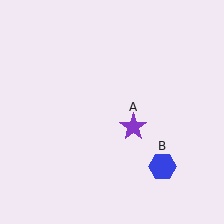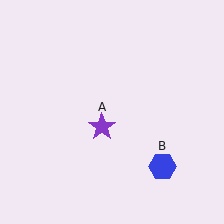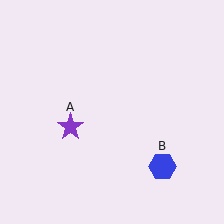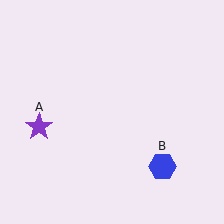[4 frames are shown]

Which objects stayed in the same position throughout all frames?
Blue hexagon (object B) remained stationary.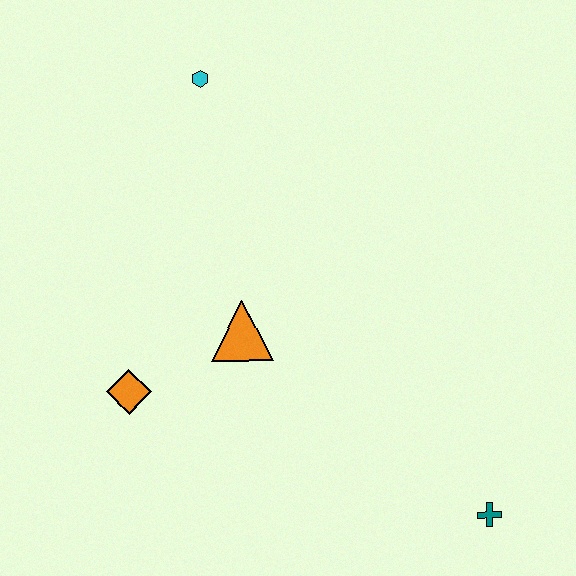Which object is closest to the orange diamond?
The orange triangle is closest to the orange diamond.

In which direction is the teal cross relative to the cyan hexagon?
The teal cross is below the cyan hexagon.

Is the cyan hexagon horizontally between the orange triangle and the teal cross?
No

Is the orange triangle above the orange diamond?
Yes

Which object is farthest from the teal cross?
The cyan hexagon is farthest from the teal cross.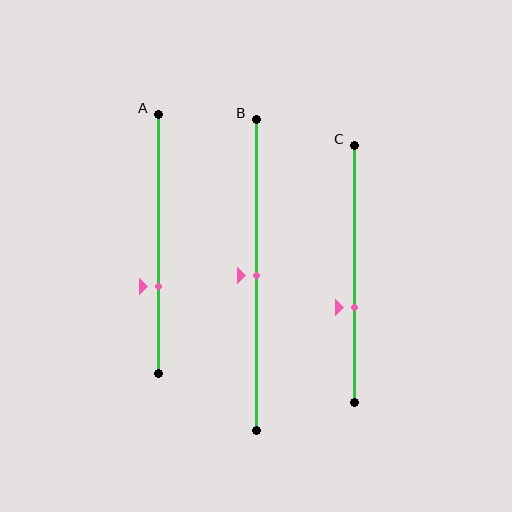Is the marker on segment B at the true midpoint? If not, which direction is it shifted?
Yes, the marker on segment B is at the true midpoint.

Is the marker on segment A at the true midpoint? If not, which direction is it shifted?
No, the marker on segment A is shifted downward by about 17% of the segment length.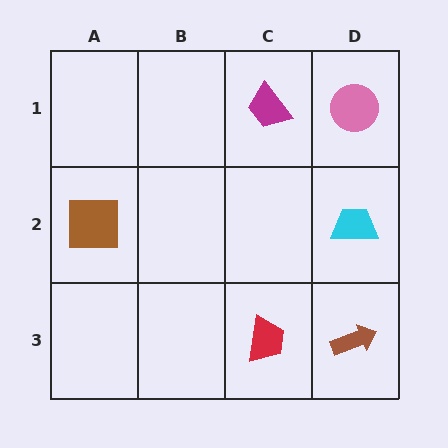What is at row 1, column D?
A pink circle.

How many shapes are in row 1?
2 shapes.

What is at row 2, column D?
A cyan trapezoid.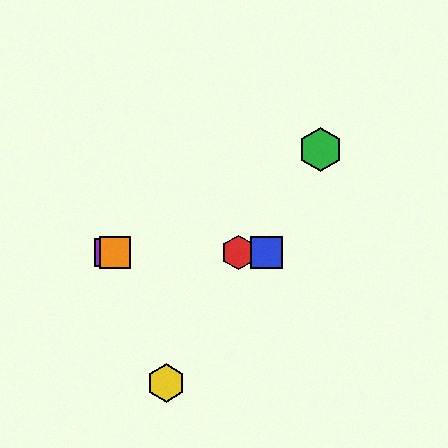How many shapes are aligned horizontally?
4 shapes (the red hexagon, the blue square, the purple square, the orange square) are aligned horizontally.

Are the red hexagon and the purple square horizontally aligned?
Yes, both are at y≈253.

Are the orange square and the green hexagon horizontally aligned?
No, the orange square is at y≈253 and the green hexagon is at y≈150.